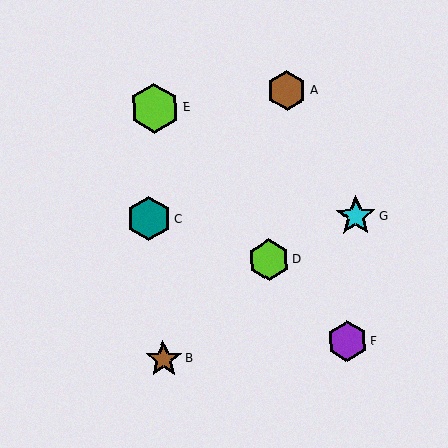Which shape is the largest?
The lime hexagon (labeled E) is the largest.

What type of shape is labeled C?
Shape C is a teal hexagon.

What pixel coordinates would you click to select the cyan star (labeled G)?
Click at (356, 216) to select the cyan star G.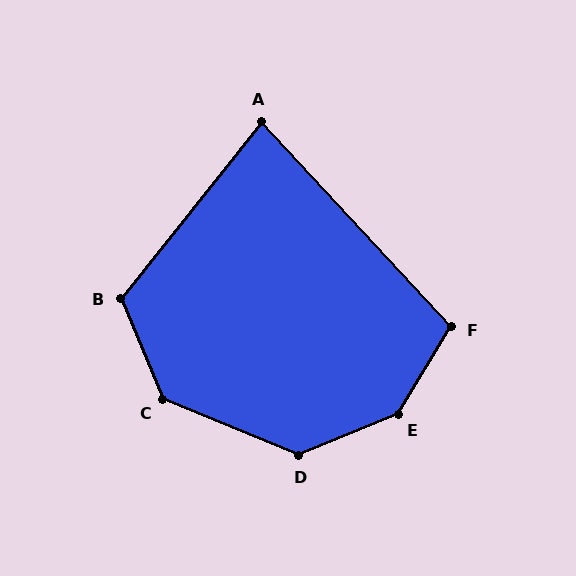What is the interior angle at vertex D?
Approximately 135 degrees (obtuse).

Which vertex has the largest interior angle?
E, at approximately 143 degrees.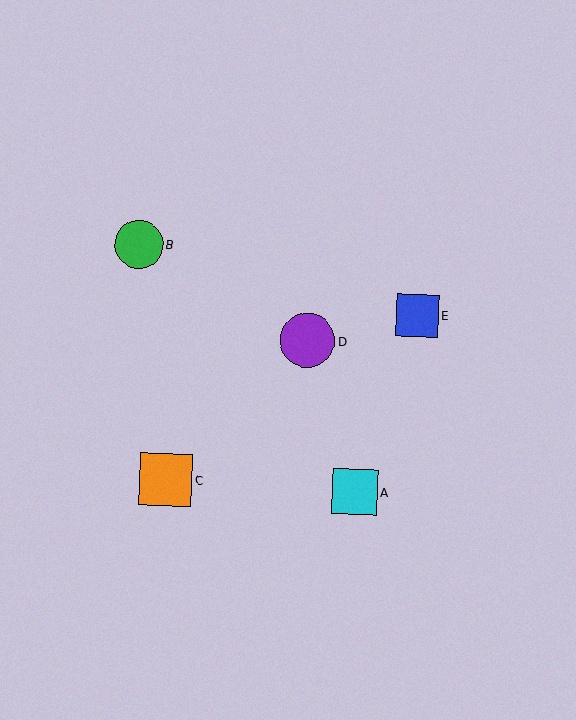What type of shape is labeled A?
Shape A is a cyan square.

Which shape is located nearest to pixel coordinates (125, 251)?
The green circle (labeled B) at (139, 244) is nearest to that location.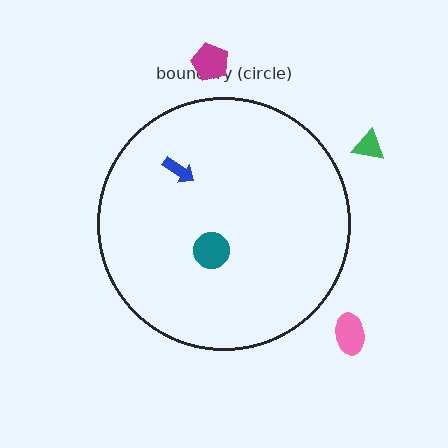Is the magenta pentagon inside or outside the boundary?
Outside.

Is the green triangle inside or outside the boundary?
Outside.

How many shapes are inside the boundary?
2 inside, 3 outside.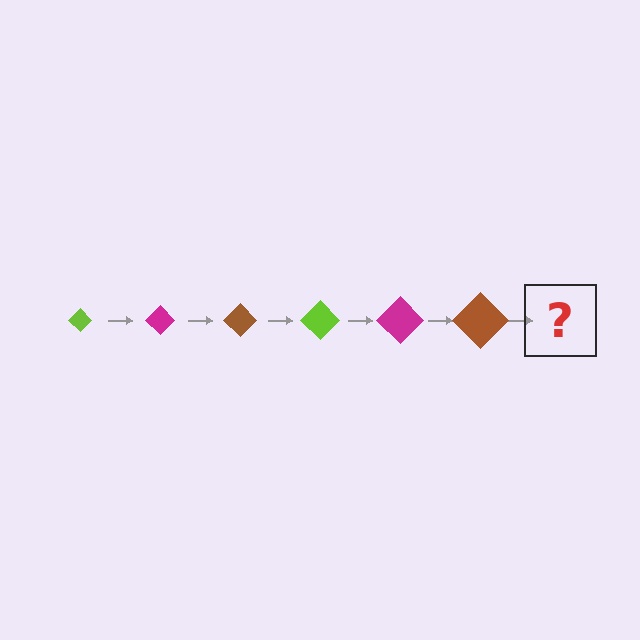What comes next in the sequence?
The next element should be a lime diamond, larger than the previous one.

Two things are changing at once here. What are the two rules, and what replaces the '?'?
The two rules are that the diamond grows larger each step and the color cycles through lime, magenta, and brown. The '?' should be a lime diamond, larger than the previous one.